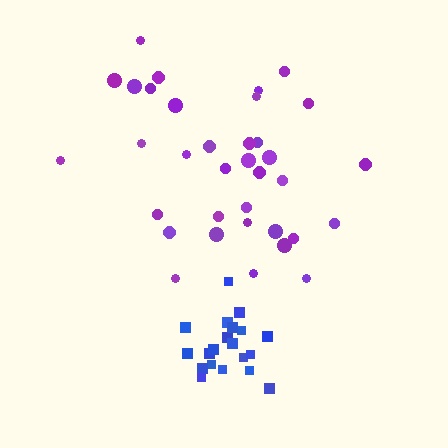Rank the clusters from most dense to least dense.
blue, purple.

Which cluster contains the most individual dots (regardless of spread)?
Purple (35).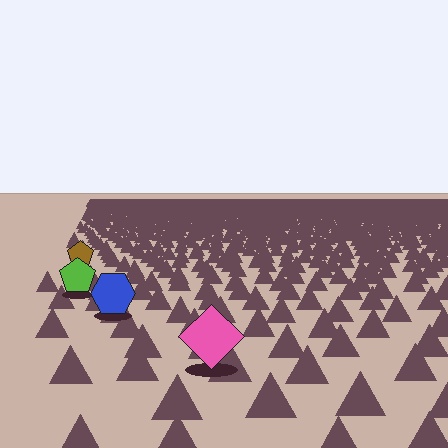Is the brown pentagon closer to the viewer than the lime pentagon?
No. The lime pentagon is closer — you can tell from the texture gradient: the ground texture is coarser near it.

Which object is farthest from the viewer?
The brown pentagon is farthest from the viewer. It appears smaller and the ground texture around it is denser.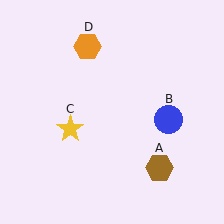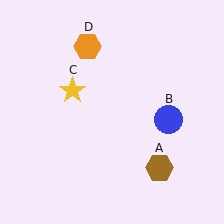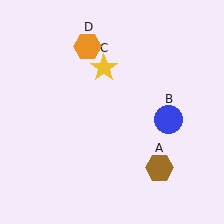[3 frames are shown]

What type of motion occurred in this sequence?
The yellow star (object C) rotated clockwise around the center of the scene.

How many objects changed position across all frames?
1 object changed position: yellow star (object C).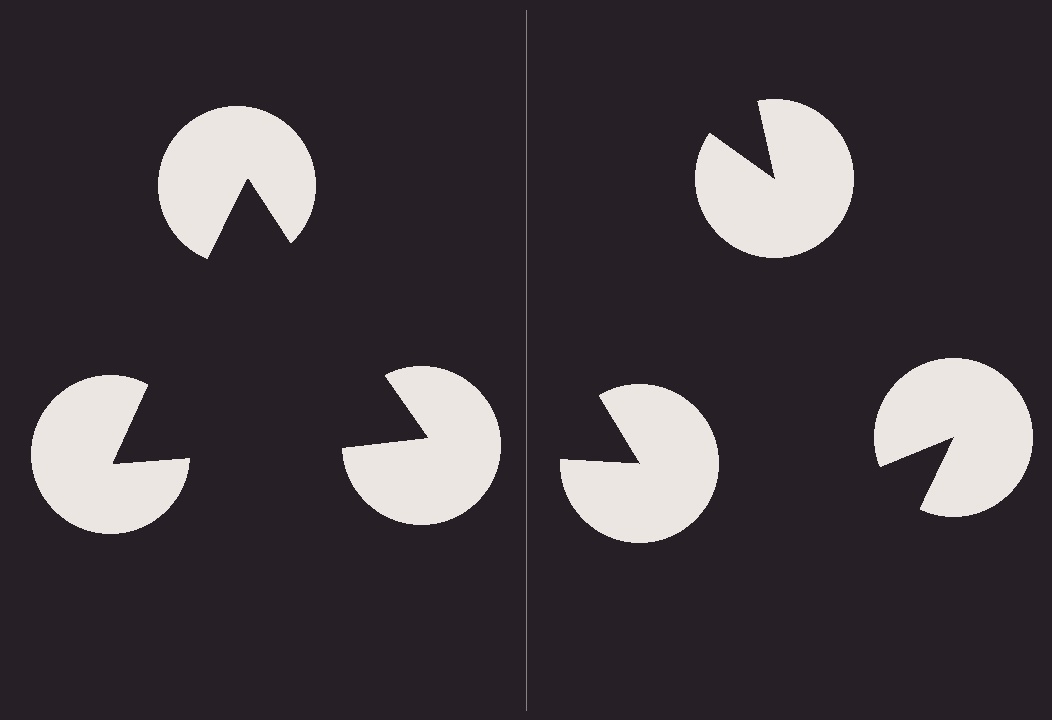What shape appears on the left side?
An illusory triangle.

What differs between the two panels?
The pac-man discs are positioned identically on both sides; only the wedge orientations differ. On the left they align to a triangle; on the right they are misaligned.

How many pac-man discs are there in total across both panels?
6 — 3 on each side.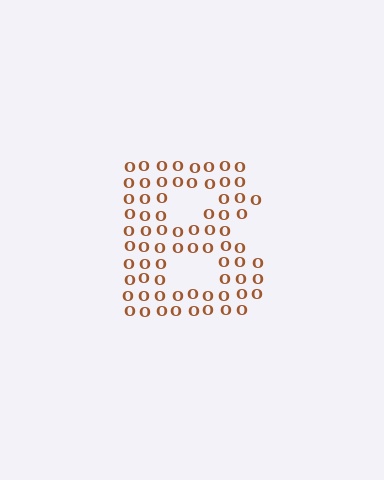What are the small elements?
The small elements are letter O's.